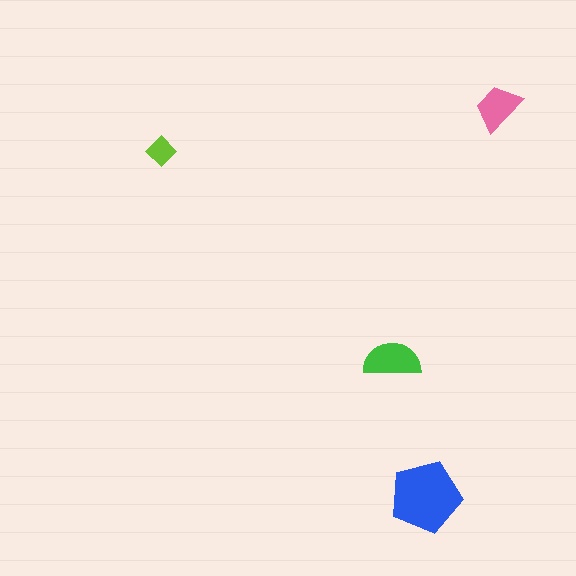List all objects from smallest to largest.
The lime diamond, the pink trapezoid, the green semicircle, the blue pentagon.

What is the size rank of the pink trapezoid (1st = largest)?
3rd.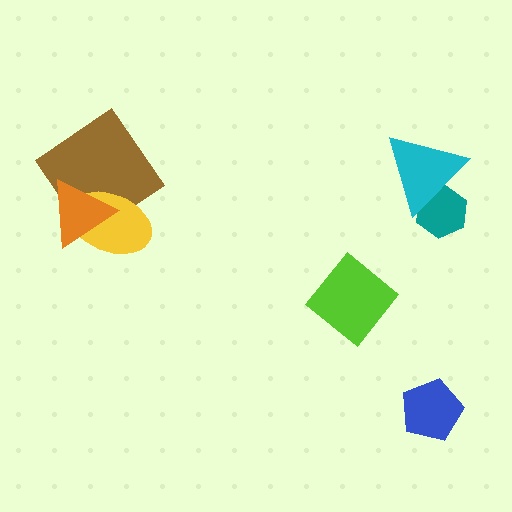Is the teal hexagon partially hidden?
Yes, it is partially covered by another shape.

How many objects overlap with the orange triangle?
2 objects overlap with the orange triangle.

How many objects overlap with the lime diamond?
0 objects overlap with the lime diamond.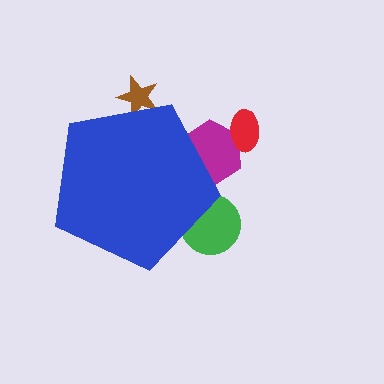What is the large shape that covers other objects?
A blue pentagon.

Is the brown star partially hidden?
Yes, the brown star is partially hidden behind the blue pentagon.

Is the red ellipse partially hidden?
No, the red ellipse is fully visible.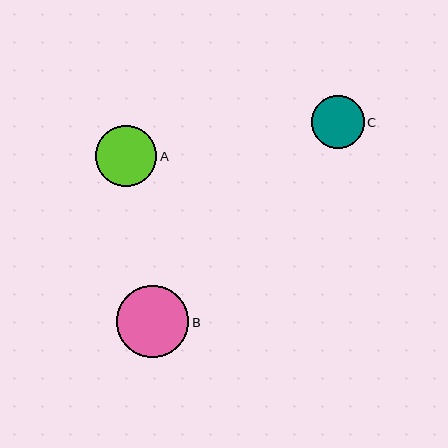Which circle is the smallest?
Circle C is the smallest with a size of approximately 53 pixels.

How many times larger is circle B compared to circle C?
Circle B is approximately 1.4 times the size of circle C.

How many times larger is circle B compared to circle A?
Circle B is approximately 1.2 times the size of circle A.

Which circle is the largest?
Circle B is the largest with a size of approximately 72 pixels.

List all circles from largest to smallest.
From largest to smallest: B, A, C.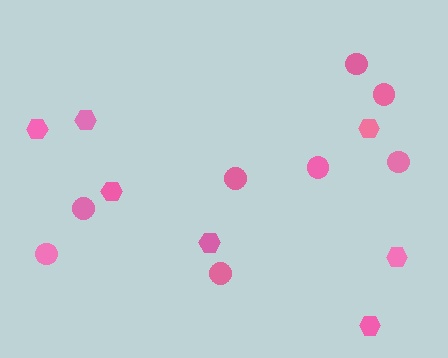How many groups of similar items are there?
There are 2 groups: one group of circles (8) and one group of hexagons (7).